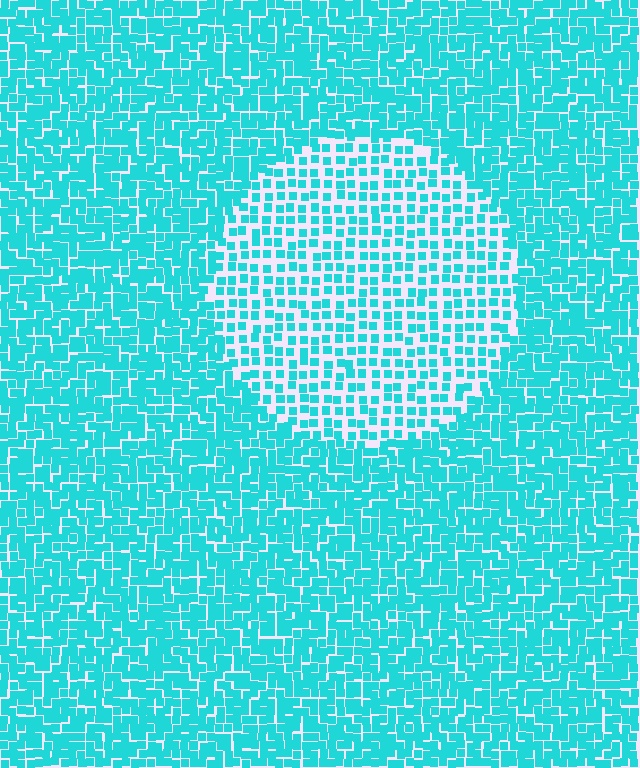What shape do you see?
I see a circle.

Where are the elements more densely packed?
The elements are more densely packed outside the circle boundary.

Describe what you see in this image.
The image contains small cyan elements arranged at two different densities. A circle-shaped region is visible where the elements are less densely packed than the surrounding area.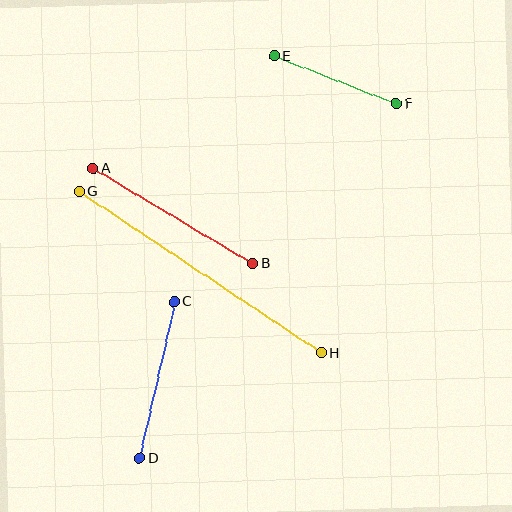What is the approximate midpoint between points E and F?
The midpoint is at approximately (335, 80) pixels.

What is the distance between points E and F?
The distance is approximately 131 pixels.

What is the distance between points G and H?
The distance is approximately 291 pixels.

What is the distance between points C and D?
The distance is approximately 161 pixels.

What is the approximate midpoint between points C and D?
The midpoint is at approximately (157, 380) pixels.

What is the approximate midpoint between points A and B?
The midpoint is at approximately (173, 216) pixels.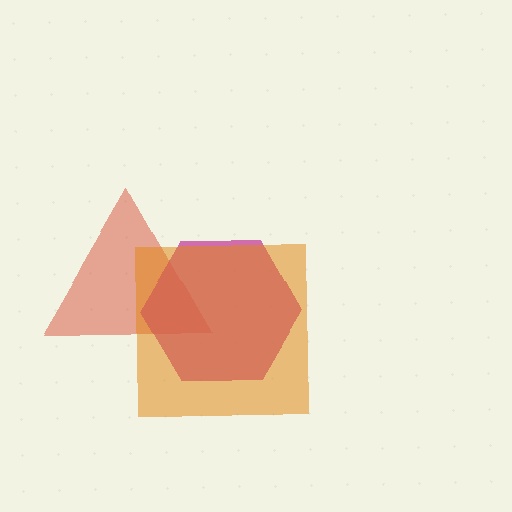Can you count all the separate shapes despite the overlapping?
Yes, there are 3 separate shapes.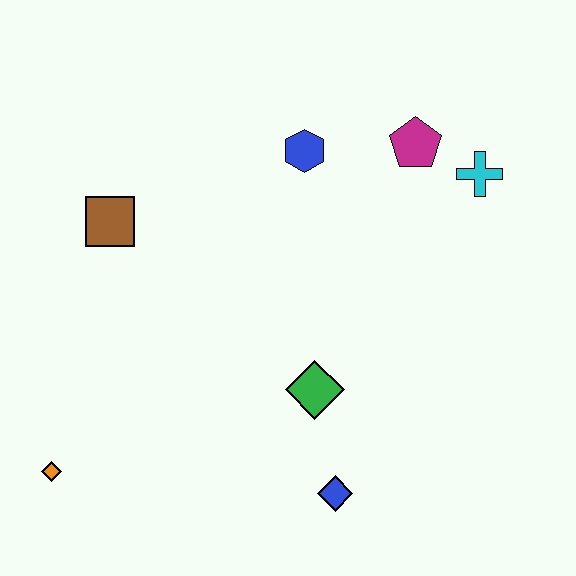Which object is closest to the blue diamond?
The green diamond is closest to the blue diamond.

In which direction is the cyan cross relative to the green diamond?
The cyan cross is above the green diamond.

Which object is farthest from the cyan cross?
The orange diamond is farthest from the cyan cross.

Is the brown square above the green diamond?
Yes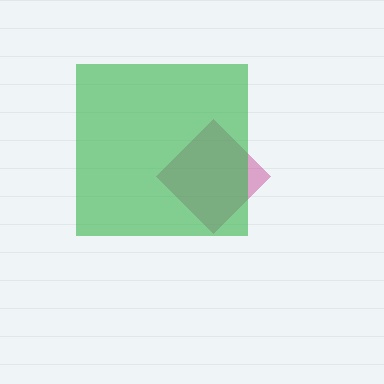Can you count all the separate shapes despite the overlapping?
Yes, there are 2 separate shapes.